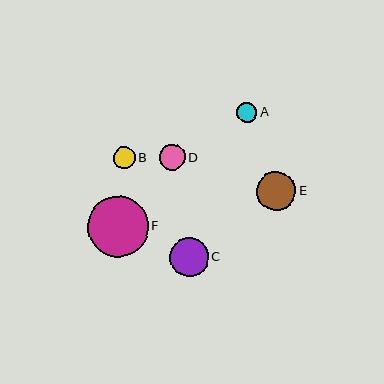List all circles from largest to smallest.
From largest to smallest: F, E, C, D, B, A.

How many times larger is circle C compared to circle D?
Circle C is approximately 1.5 times the size of circle D.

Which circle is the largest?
Circle F is the largest with a size of approximately 61 pixels.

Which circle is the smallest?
Circle A is the smallest with a size of approximately 20 pixels.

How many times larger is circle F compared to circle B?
Circle F is approximately 2.8 times the size of circle B.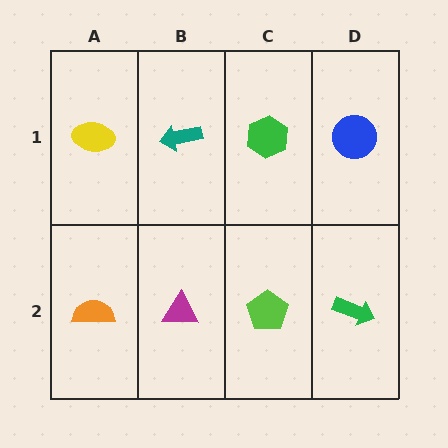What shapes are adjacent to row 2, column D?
A blue circle (row 1, column D), a lime pentagon (row 2, column C).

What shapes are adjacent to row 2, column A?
A yellow ellipse (row 1, column A), a magenta triangle (row 2, column B).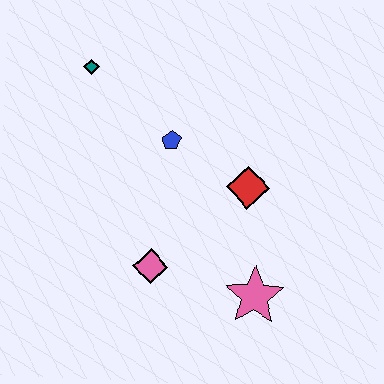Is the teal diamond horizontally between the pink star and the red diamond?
No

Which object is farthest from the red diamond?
The teal diamond is farthest from the red diamond.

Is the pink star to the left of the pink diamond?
No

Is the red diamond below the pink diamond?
No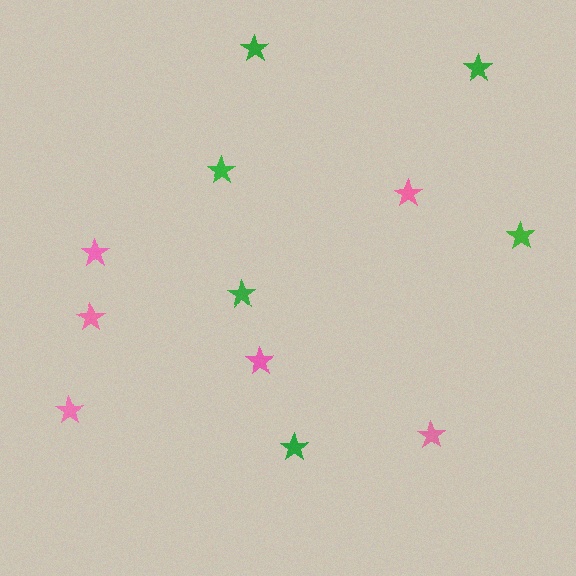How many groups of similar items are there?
There are 2 groups: one group of pink stars (6) and one group of green stars (6).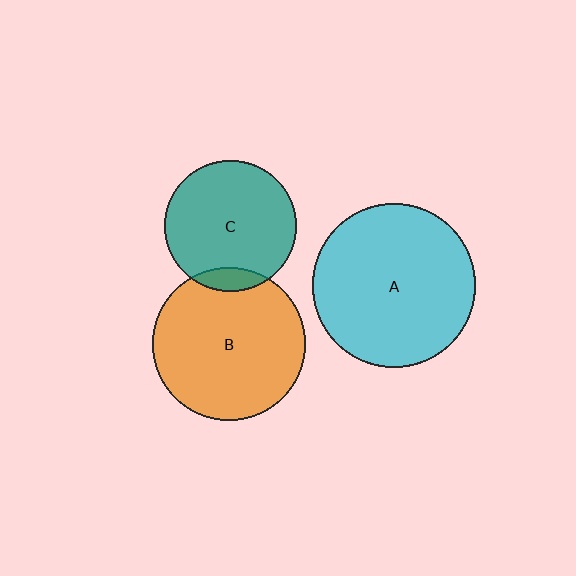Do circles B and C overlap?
Yes.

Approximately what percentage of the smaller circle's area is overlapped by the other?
Approximately 10%.